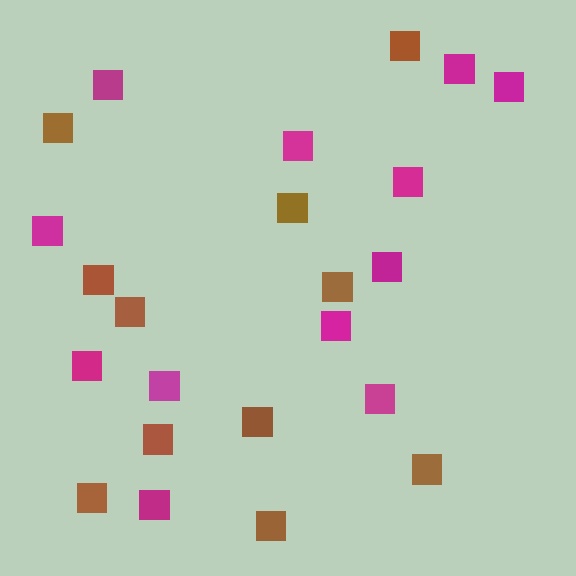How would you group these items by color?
There are 2 groups: one group of brown squares (11) and one group of magenta squares (12).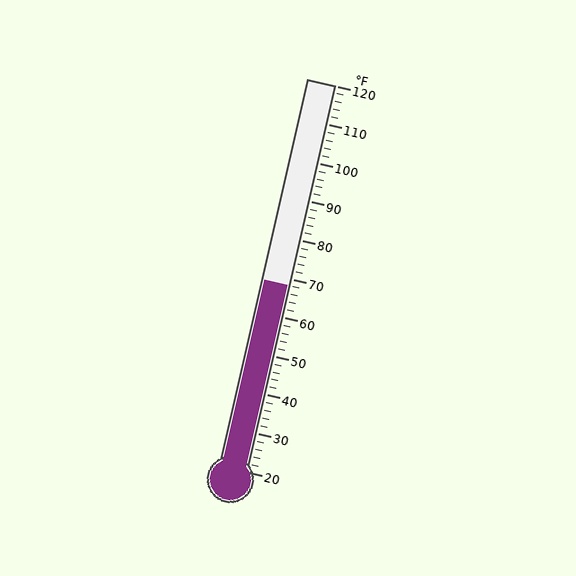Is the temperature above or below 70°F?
The temperature is below 70°F.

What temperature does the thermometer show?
The thermometer shows approximately 68°F.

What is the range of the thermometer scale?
The thermometer scale ranges from 20°F to 120°F.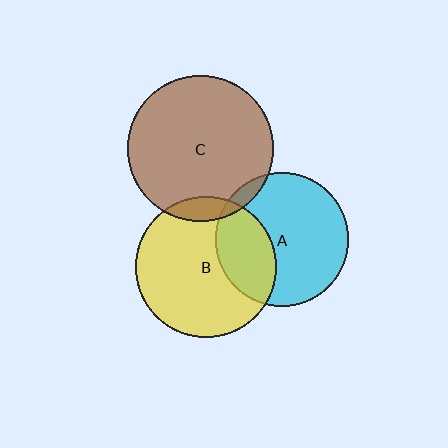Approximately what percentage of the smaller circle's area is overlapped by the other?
Approximately 10%.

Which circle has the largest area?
Circle C (brown).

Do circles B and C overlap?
Yes.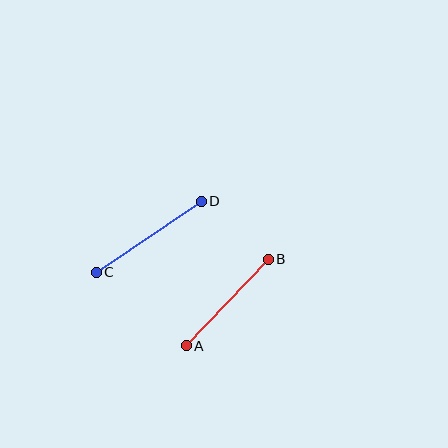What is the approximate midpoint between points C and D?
The midpoint is at approximately (149, 237) pixels.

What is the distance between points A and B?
The distance is approximately 119 pixels.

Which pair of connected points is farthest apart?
Points C and D are farthest apart.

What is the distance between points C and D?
The distance is approximately 127 pixels.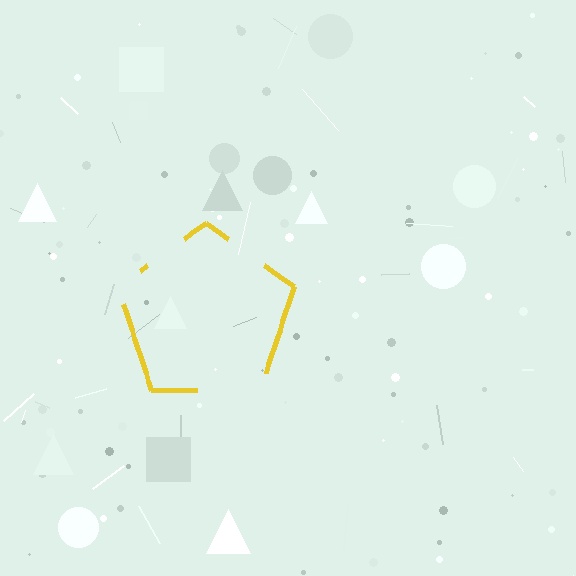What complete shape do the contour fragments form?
The contour fragments form a pentagon.